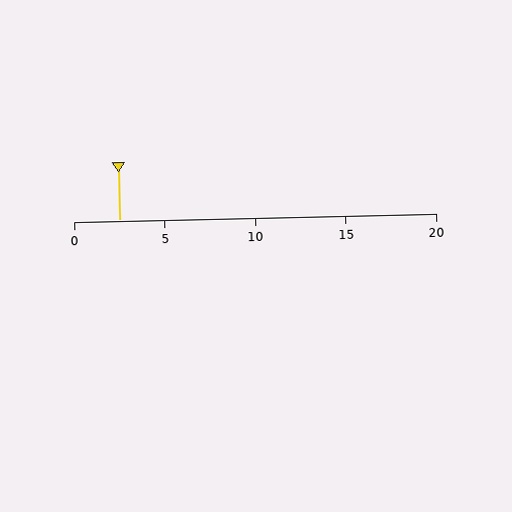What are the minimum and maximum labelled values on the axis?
The axis runs from 0 to 20.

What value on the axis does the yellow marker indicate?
The marker indicates approximately 2.5.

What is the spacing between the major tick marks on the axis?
The major ticks are spaced 5 apart.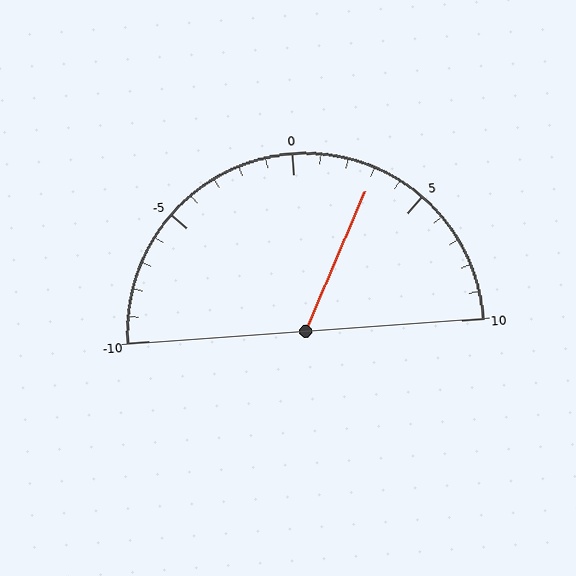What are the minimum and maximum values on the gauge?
The gauge ranges from -10 to 10.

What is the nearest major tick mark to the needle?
The nearest major tick mark is 5.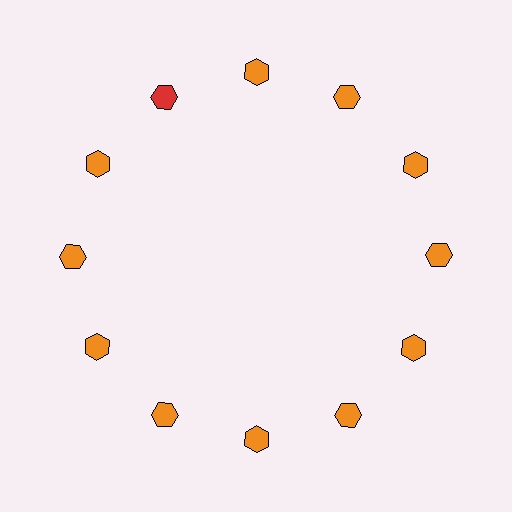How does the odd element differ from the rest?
It has a different color: red instead of orange.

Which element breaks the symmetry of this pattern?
The red hexagon at roughly the 11 o'clock position breaks the symmetry. All other shapes are orange hexagons.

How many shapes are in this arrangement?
There are 12 shapes arranged in a ring pattern.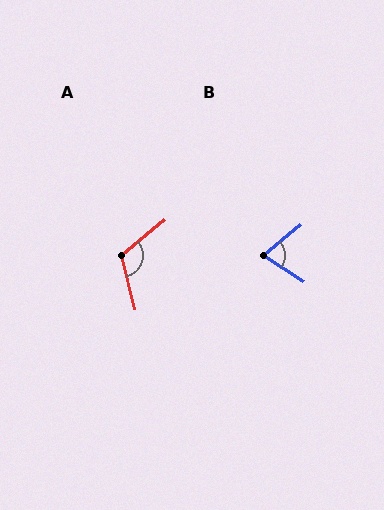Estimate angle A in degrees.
Approximately 115 degrees.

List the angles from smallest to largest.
B (72°), A (115°).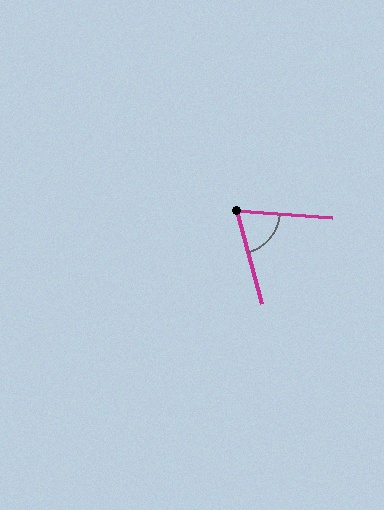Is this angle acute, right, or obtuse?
It is acute.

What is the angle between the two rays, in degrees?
Approximately 71 degrees.